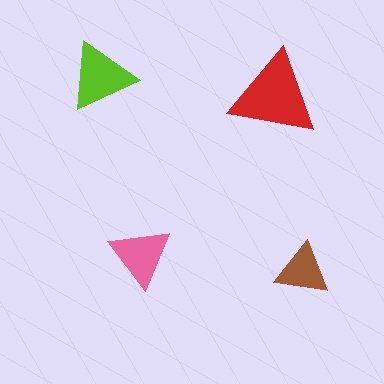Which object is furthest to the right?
The brown triangle is rightmost.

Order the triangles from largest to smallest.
the red one, the lime one, the pink one, the brown one.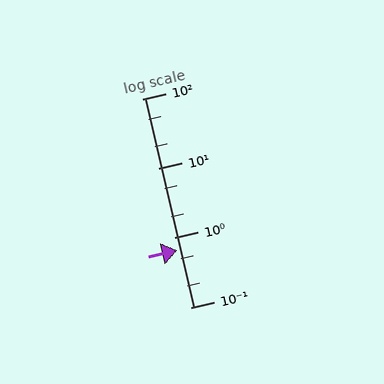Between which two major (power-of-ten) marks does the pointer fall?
The pointer is between 0.1 and 1.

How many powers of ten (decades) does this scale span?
The scale spans 3 decades, from 0.1 to 100.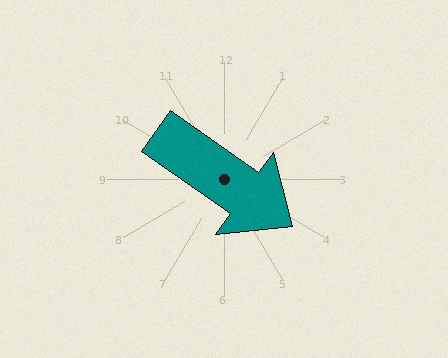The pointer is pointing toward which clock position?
Roughly 4 o'clock.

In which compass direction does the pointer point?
Southeast.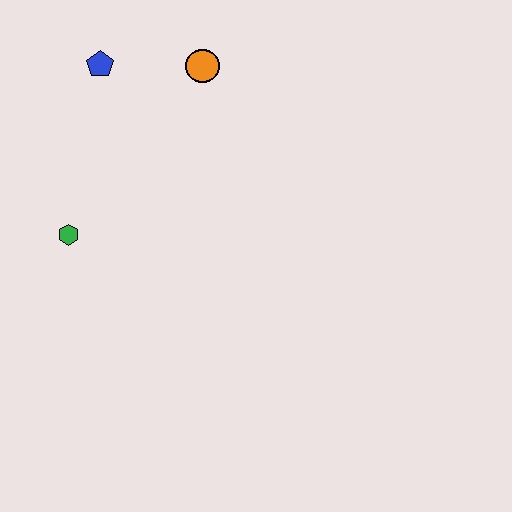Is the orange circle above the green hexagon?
Yes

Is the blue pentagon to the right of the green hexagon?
Yes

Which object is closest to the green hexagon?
The blue pentagon is closest to the green hexagon.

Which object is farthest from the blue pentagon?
The green hexagon is farthest from the blue pentagon.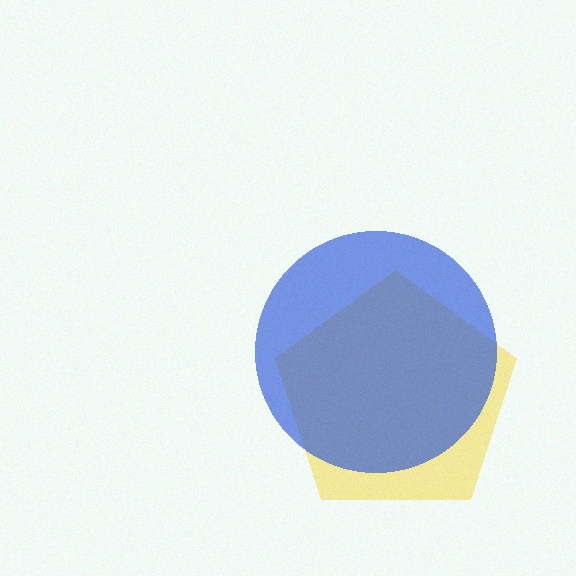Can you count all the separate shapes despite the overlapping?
Yes, there are 2 separate shapes.